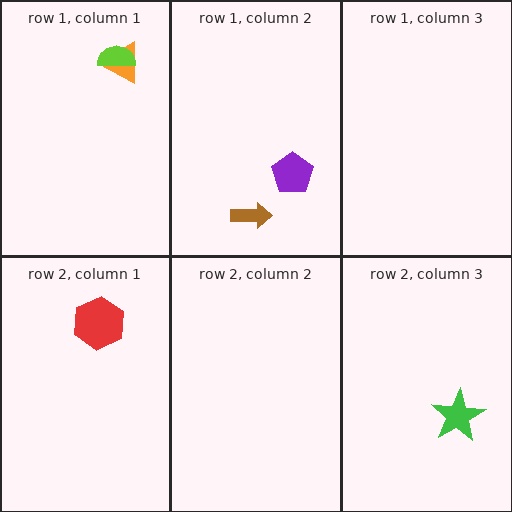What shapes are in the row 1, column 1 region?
The orange triangle, the lime semicircle.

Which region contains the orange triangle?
The row 1, column 1 region.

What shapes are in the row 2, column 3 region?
The green star.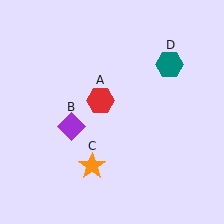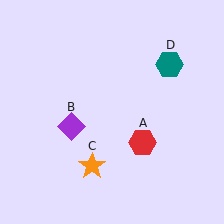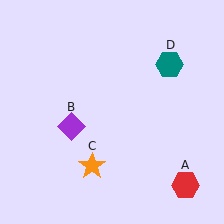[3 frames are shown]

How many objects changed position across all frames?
1 object changed position: red hexagon (object A).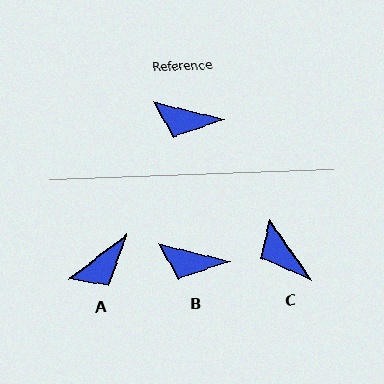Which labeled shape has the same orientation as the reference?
B.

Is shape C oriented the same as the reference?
No, it is off by about 42 degrees.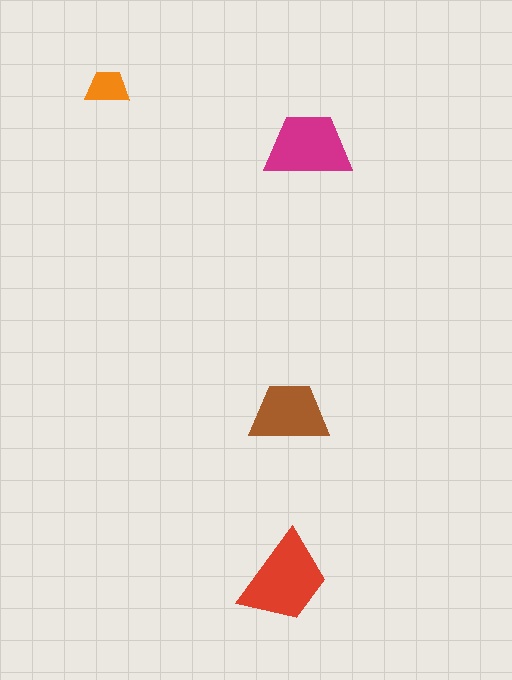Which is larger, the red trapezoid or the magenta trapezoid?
The red one.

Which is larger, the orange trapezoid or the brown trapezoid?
The brown one.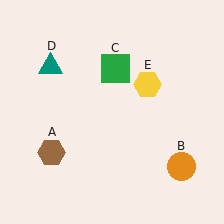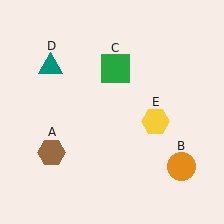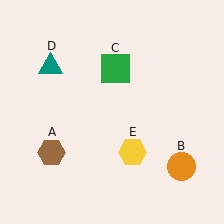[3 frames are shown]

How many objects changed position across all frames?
1 object changed position: yellow hexagon (object E).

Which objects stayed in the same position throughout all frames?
Brown hexagon (object A) and orange circle (object B) and green square (object C) and teal triangle (object D) remained stationary.